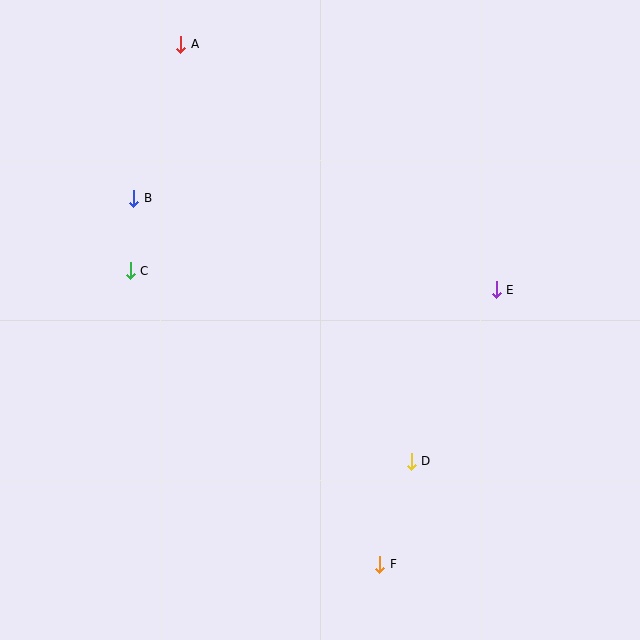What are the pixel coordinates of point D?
Point D is at (411, 461).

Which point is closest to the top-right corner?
Point E is closest to the top-right corner.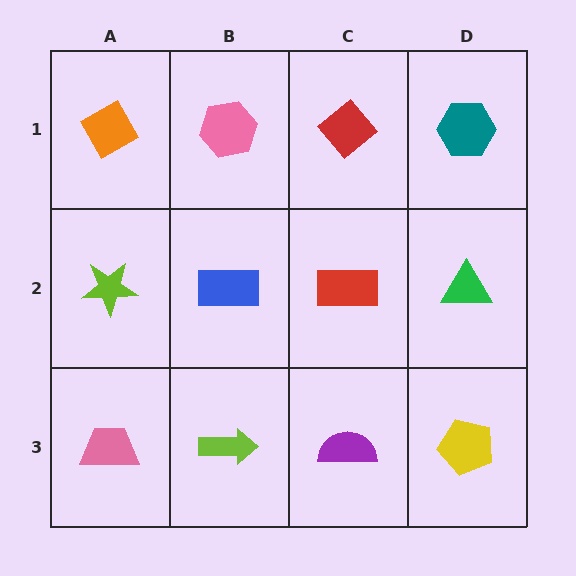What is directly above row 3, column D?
A green triangle.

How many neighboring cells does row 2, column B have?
4.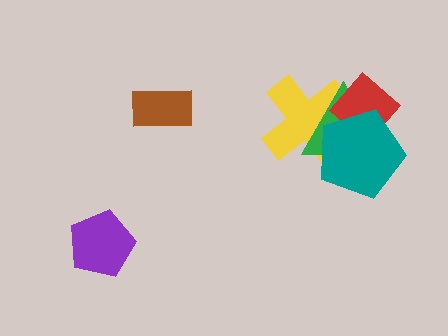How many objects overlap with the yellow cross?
3 objects overlap with the yellow cross.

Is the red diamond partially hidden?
Yes, it is partially covered by another shape.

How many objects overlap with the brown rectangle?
0 objects overlap with the brown rectangle.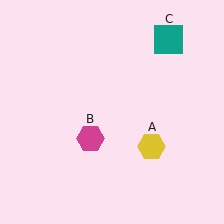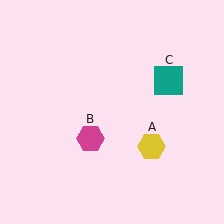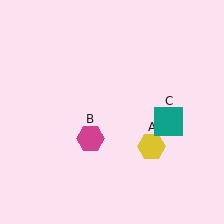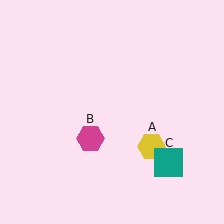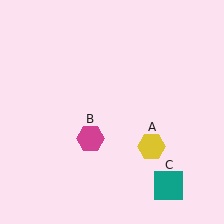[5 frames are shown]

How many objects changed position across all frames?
1 object changed position: teal square (object C).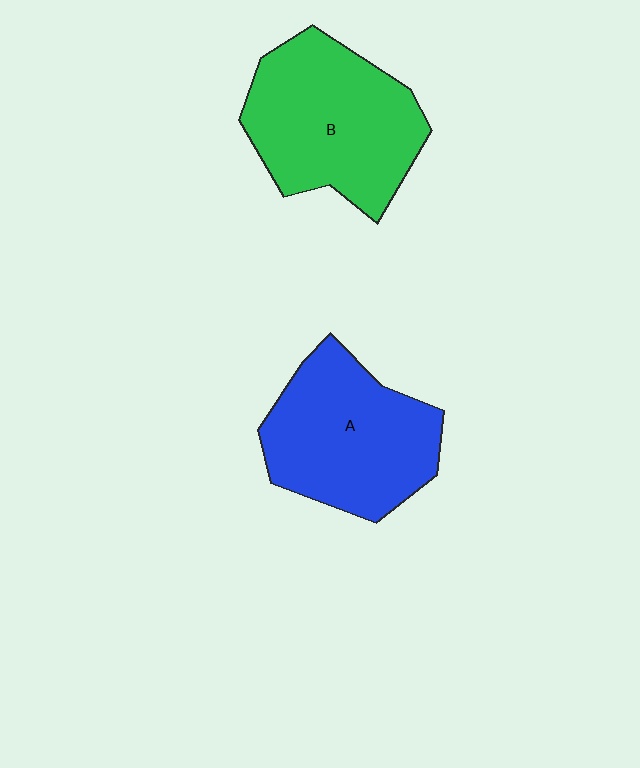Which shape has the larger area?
Shape B (green).